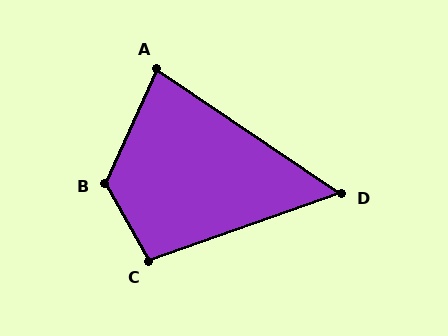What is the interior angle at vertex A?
Approximately 80 degrees (acute).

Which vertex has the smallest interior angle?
D, at approximately 53 degrees.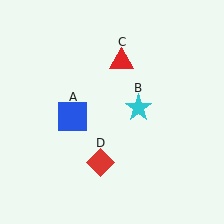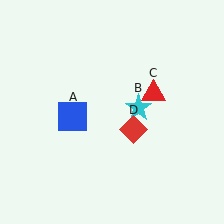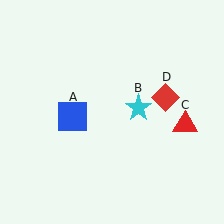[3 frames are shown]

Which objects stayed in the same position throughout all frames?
Blue square (object A) and cyan star (object B) remained stationary.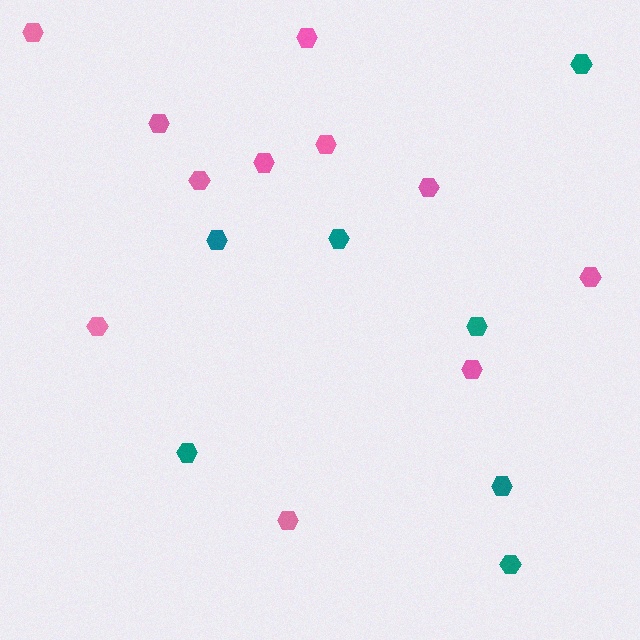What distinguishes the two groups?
There are 2 groups: one group of teal hexagons (7) and one group of pink hexagons (11).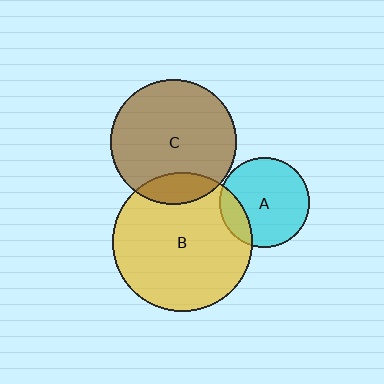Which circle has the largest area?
Circle B (yellow).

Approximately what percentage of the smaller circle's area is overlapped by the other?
Approximately 15%.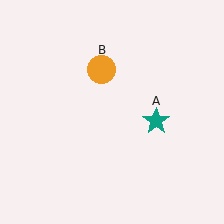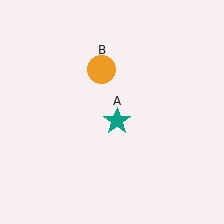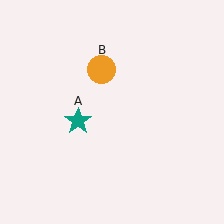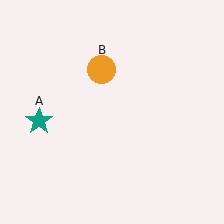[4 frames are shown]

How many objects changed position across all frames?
1 object changed position: teal star (object A).